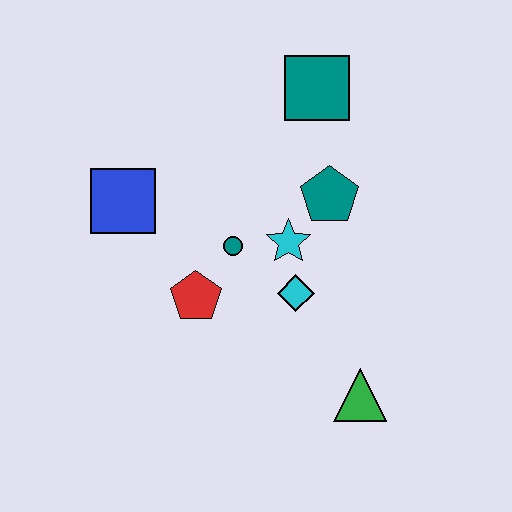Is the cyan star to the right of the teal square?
No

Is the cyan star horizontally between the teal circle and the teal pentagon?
Yes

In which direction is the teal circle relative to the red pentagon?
The teal circle is above the red pentagon.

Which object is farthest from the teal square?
The green triangle is farthest from the teal square.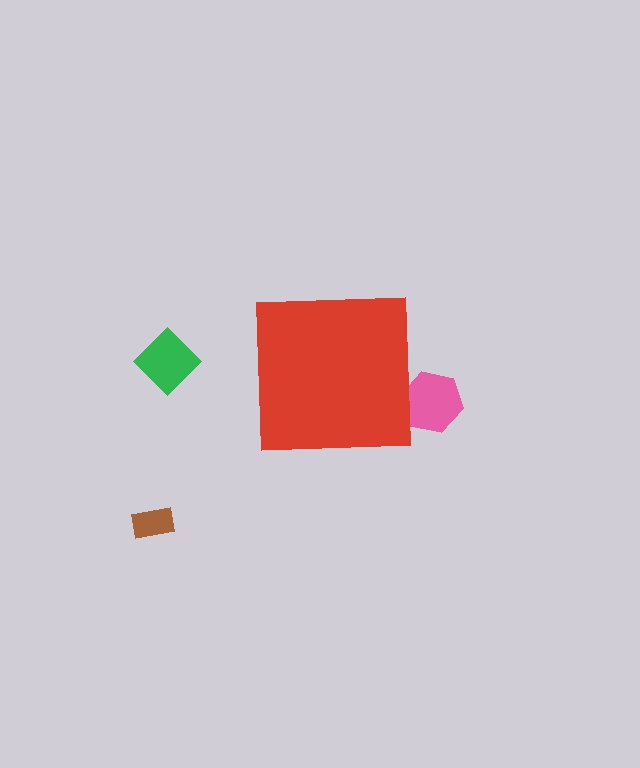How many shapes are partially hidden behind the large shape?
1 shape is partially hidden.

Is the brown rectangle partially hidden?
No, the brown rectangle is fully visible.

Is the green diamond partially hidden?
No, the green diamond is fully visible.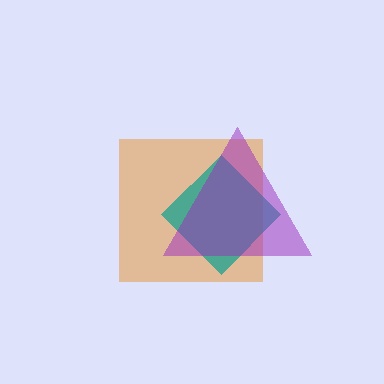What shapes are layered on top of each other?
The layered shapes are: an orange square, a teal diamond, a purple triangle.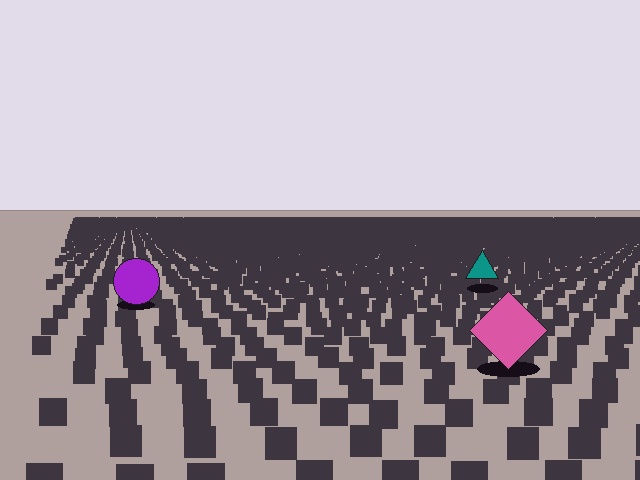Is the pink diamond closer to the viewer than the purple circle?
Yes. The pink diamond is closer — you can tell from the texture gradient: the ground texture is coarser near it.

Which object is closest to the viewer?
The pink diamond is closest. The texture marks near it are larger and more spread out.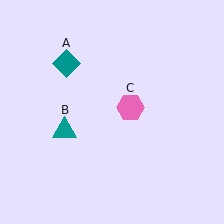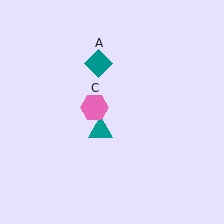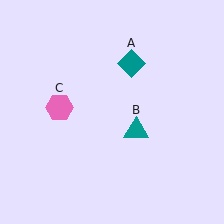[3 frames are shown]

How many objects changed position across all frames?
3 objects changed position: teal diamond (object A), teal triangle (object B), pink hexagon (object C).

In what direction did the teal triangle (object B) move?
The teal triangle (object B) moved right.